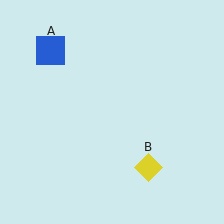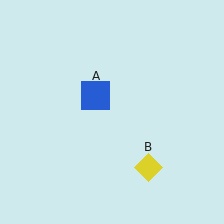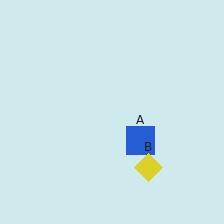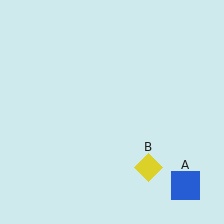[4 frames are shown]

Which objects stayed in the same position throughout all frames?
Yellow diamond (object B) remained stationary.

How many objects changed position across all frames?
1 object changed position: blue square (object A).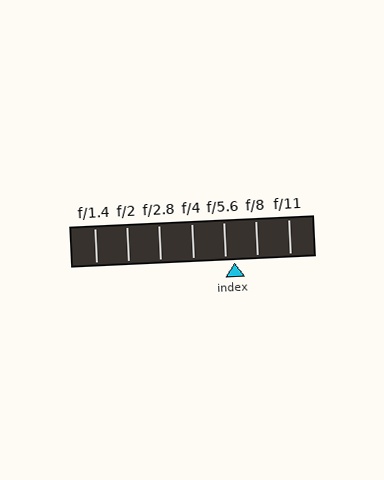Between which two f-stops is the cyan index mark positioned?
The index mark is between f/5.6 and f/8.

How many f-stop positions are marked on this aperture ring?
There are 7 f-stop positions marked.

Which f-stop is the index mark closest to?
The index mark is closest to f/5.6.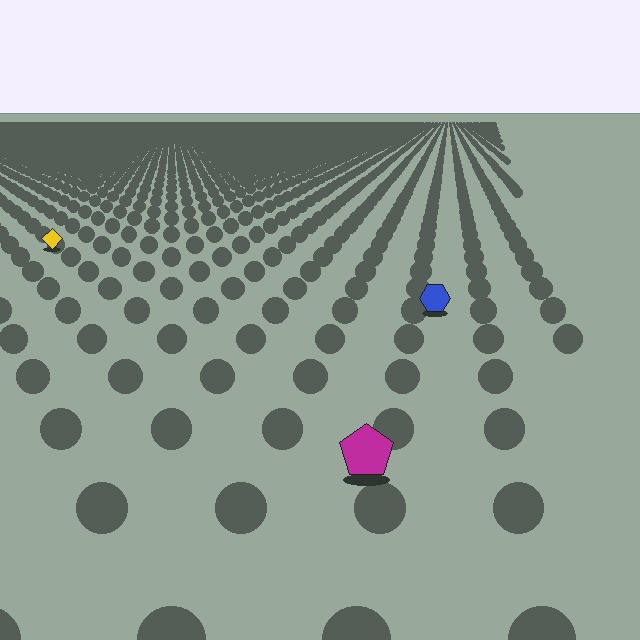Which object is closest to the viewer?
The magenta pentagon is closest. The texture marks near it are larger and more spread out.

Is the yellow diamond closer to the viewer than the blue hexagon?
No. The blue hexagon is closer — you can tell from the texture gradient: the ground texture is coarser near it.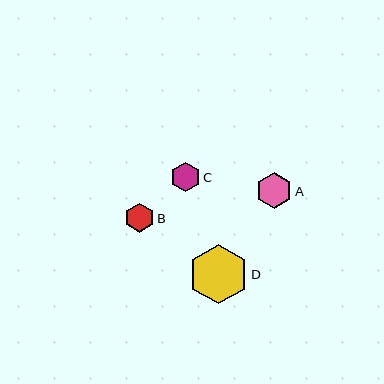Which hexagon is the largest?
Hexagon D is the largest with a size of approximately 59 pixels.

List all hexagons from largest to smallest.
From largest to smallest: D, A, C, B.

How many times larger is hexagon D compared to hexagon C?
Hexagon D is approximately 2.0 times the size of hexagon C.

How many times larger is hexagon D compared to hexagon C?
Hexagon D is approximately 2.0 times the size of hexagon C.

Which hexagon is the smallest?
Hexagon B is the smallest with a size of approximately 29 pixels.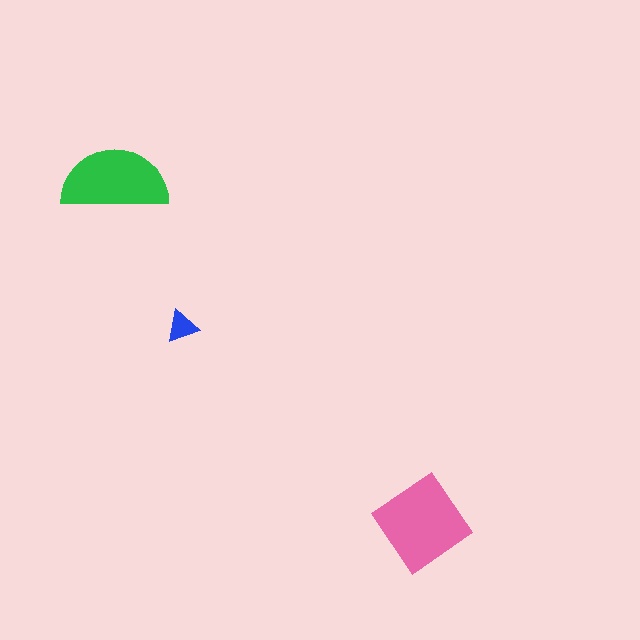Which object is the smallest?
The blue triangle.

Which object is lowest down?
The pink diamond is bottommost.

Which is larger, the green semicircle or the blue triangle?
The green semicircle.